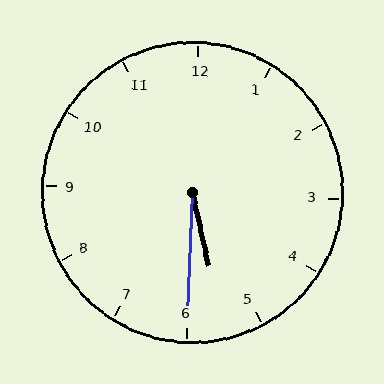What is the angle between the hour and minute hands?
Approximately 15 degrees.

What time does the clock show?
5:30.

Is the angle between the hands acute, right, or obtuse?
It is acute.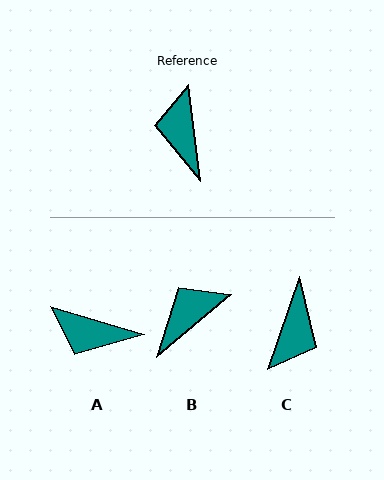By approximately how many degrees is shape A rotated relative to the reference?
Approximately 66 degrees counter-clockwise.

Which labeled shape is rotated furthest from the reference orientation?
C, about 154 degrees away.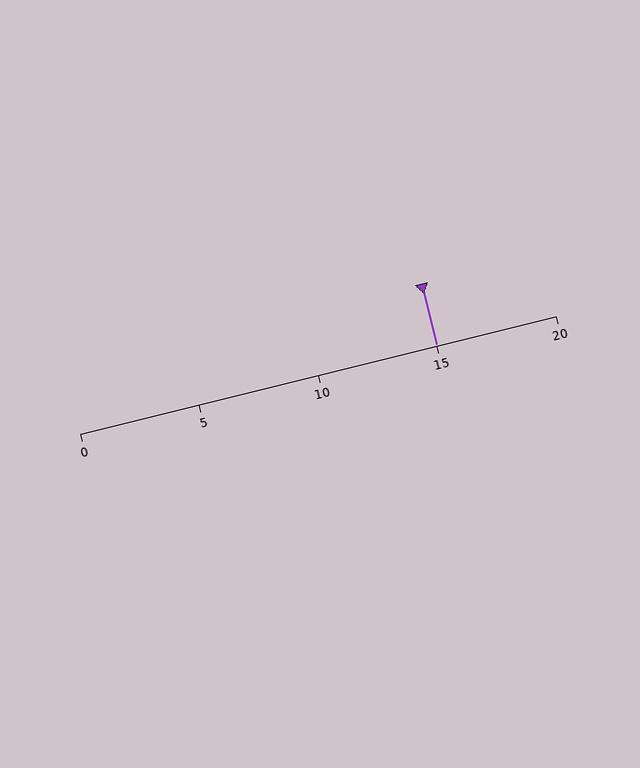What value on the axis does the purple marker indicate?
The marker indicates approximately 15.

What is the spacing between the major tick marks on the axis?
The major ticks are spaced 5 apart.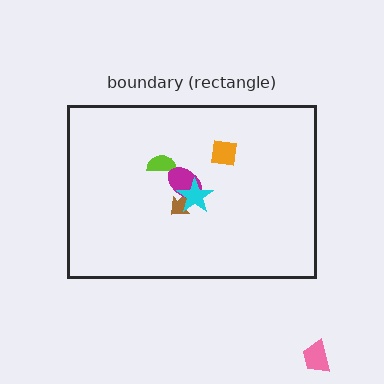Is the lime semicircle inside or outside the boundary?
Inside.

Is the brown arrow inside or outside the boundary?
Inside.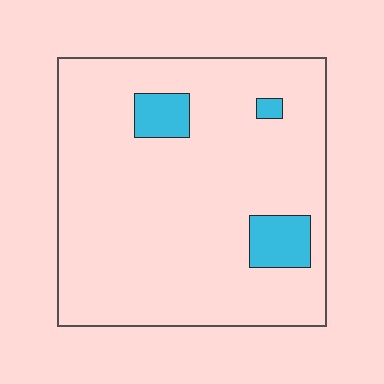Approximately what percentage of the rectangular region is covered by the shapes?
Approximately 10%.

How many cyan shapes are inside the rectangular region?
3.